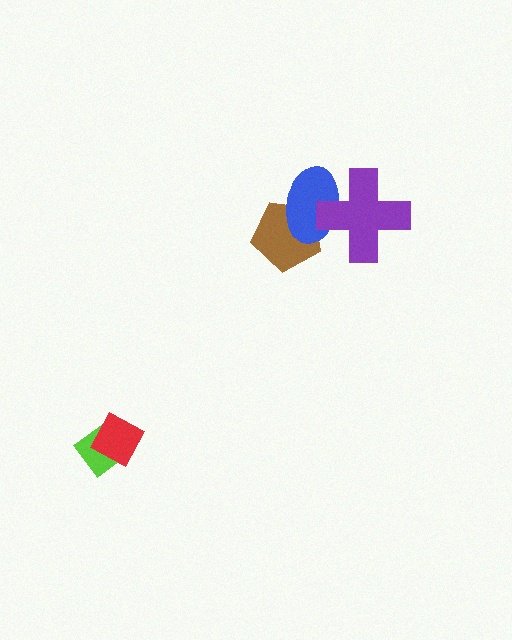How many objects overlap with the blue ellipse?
2 objects overlap with the blue ellipse.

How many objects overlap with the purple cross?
1 object overlaps with the purple cross.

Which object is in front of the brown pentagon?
The blue ellipse is in front of the brown pentagon.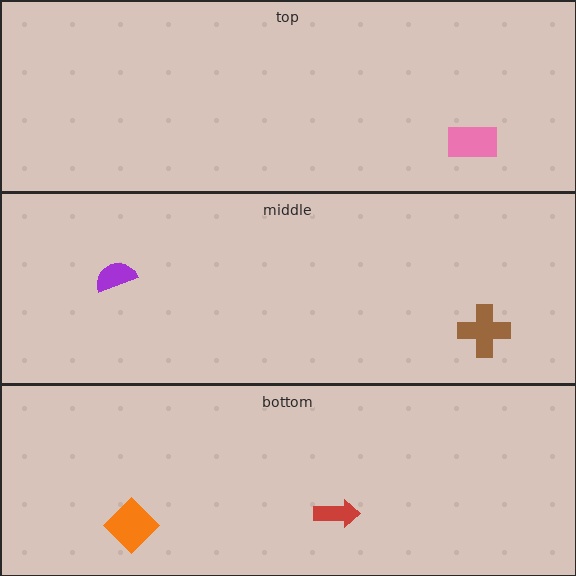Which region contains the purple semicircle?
The middle region.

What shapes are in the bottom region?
The red arrow, the orange diamond.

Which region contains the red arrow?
The bottom region.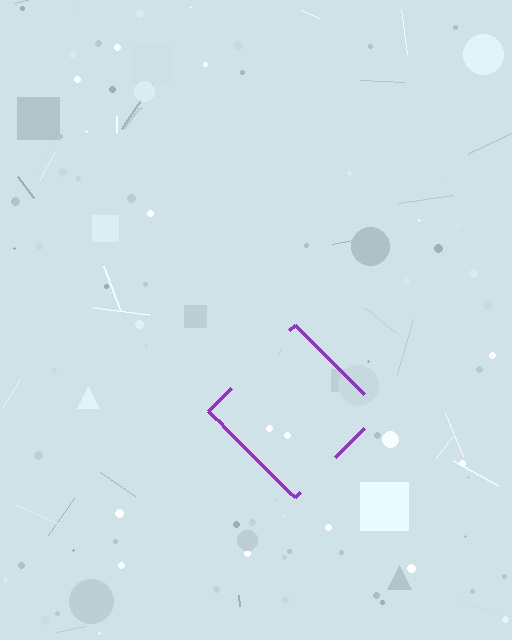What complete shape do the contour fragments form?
The contour fragments form a diamond.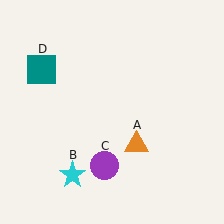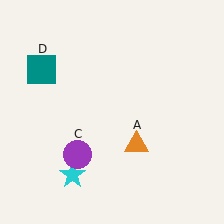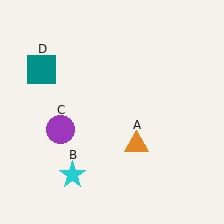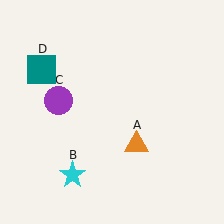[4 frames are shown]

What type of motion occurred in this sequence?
The purple circle (object C) rotated clockwise around the center of the scene.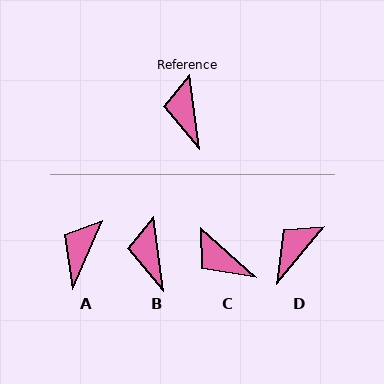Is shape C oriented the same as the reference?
No, it is off by about 41 degrees.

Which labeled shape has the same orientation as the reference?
B.